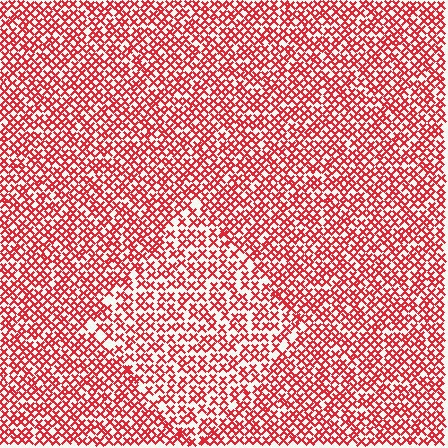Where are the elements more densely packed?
The elements are more densely packed outside the diamond boundary.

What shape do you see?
I see a diamond.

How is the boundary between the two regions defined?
The boundary is defined by a change in element density (approximately 1.4x ratio). All elements are the same color, size, and shape.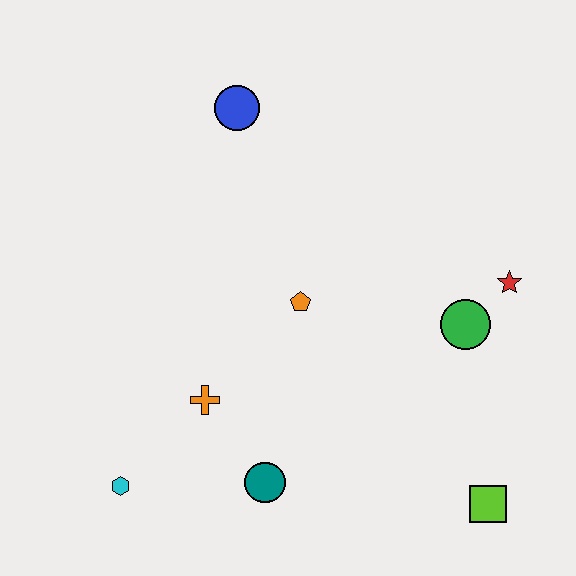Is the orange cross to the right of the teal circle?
No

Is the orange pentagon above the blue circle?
No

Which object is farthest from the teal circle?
The blue circle is farthest from the teal circle.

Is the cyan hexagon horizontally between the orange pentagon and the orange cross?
No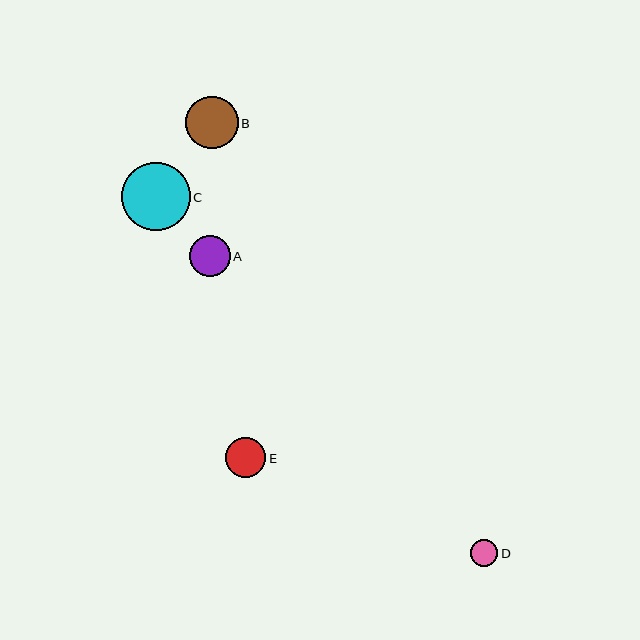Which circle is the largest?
Circle C is the largest with a size of approximately 69 pixels.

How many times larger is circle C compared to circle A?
Circle C is approximately 1.7 times the size of circle A.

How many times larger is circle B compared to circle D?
Circle B is approximately 1.9 times the size of circle D.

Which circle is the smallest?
Circle D is the smallest with a size of approximately 27 pixels.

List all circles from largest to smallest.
From largest to smallest: C, B, A, E, D.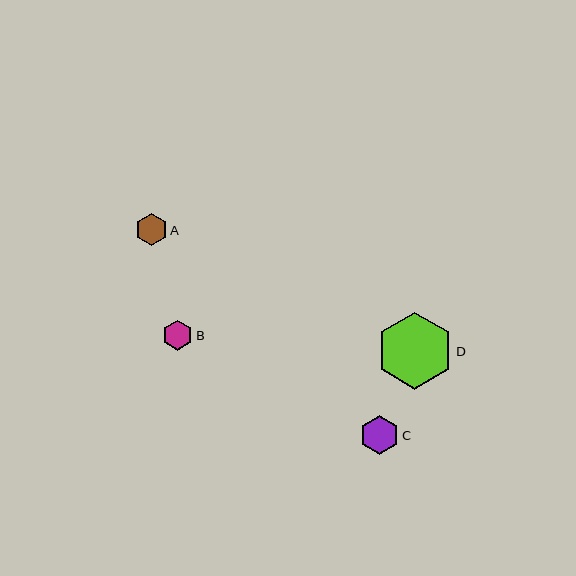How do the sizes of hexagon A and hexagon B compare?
Hexagon A and hexagon B are approximately the same size.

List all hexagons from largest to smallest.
From largest to smallest: D, C, A, B.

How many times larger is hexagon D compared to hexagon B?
Hexagon D is approximately 2.6 times the size of hexagon B.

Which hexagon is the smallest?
Hexagon B is the smallest with a size of approximately 30 pixels.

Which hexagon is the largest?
Hexagon D is the largest with a size of approximately 77 pixels.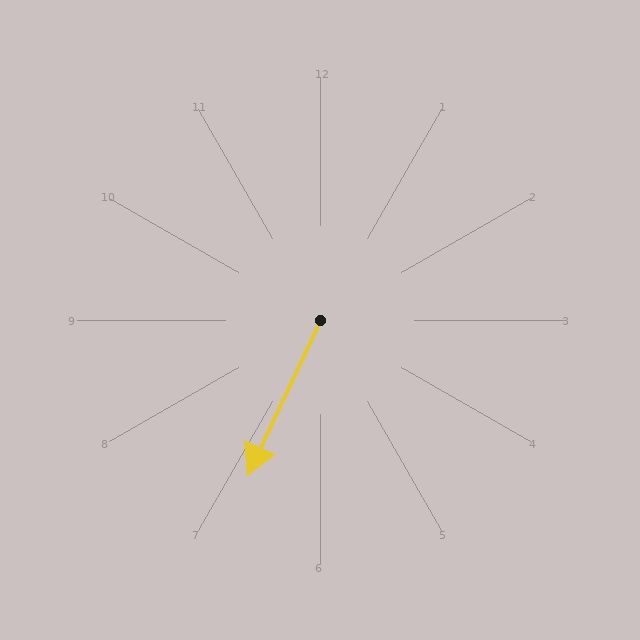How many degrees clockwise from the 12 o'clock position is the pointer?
Approximately 205 degrees.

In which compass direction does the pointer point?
Southwest.